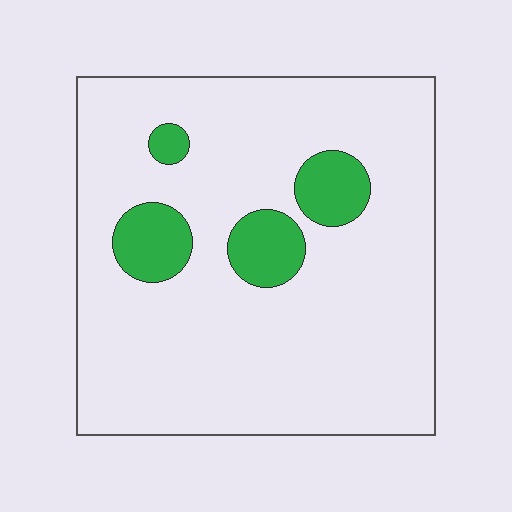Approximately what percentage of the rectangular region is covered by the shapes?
Approximately 10%.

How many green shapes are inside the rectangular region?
4.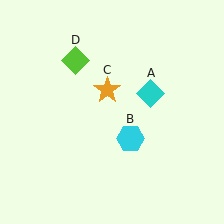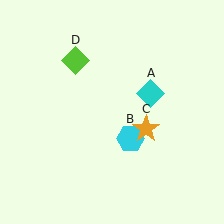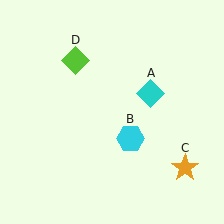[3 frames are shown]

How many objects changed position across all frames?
1 object changed position: orange star (object C).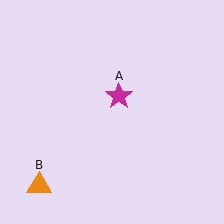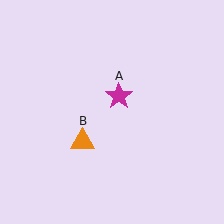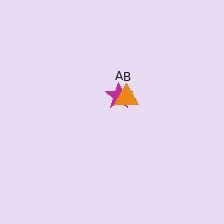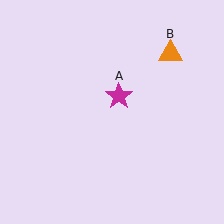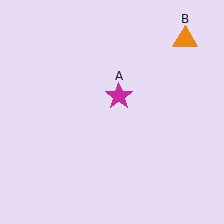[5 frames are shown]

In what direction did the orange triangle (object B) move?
The orange triangle (object B) moved up and to the right.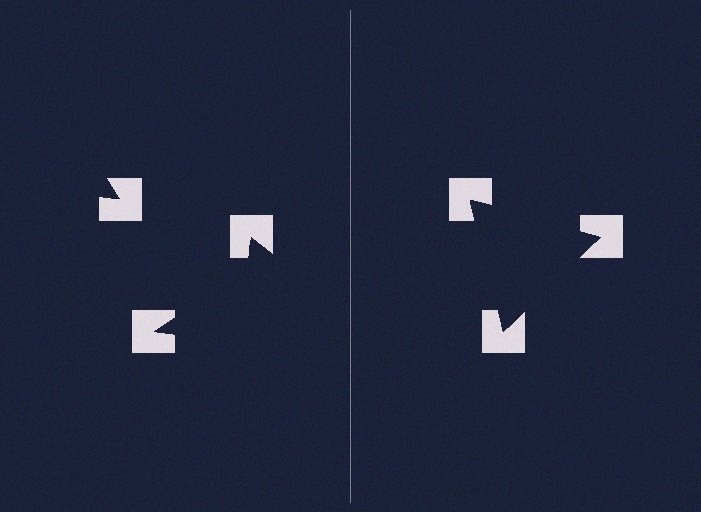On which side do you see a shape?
An illusory triangle appears on the right side. On the left side the wedge cuts are rotated, so no coherent shape forms.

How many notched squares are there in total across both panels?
6 — 3 on each side.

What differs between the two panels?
The notched squares are positioned identically on both sides; only the wedge orientations differ. On the right they align to a triangle; on the left they are misaligned.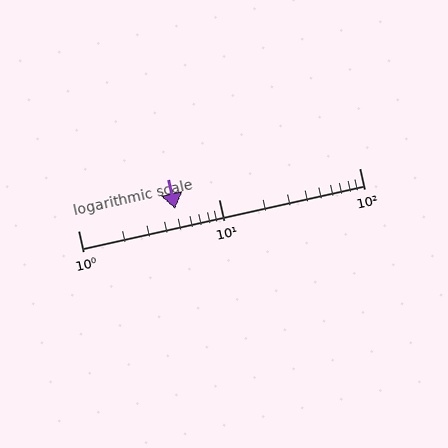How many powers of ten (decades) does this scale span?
The scale spans 2 decades, from 1 to 100.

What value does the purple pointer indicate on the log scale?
The pointer indicates approximately 4.9.